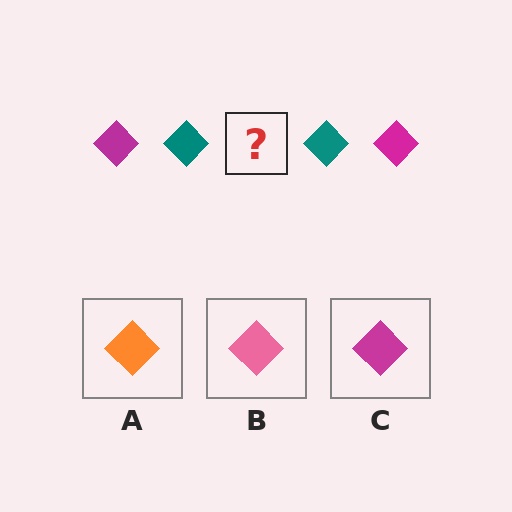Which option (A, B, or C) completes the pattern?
C.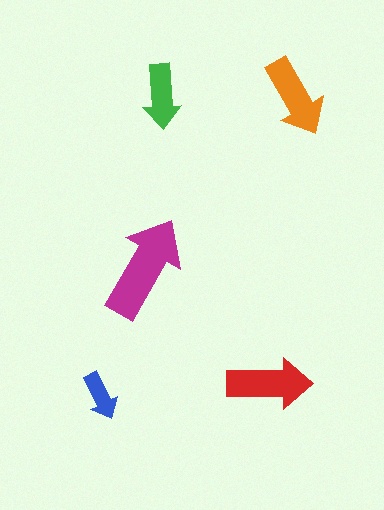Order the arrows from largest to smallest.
the magenta one, the red one, the orange one, the green one, the blue one.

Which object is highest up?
The green arrow is topmost.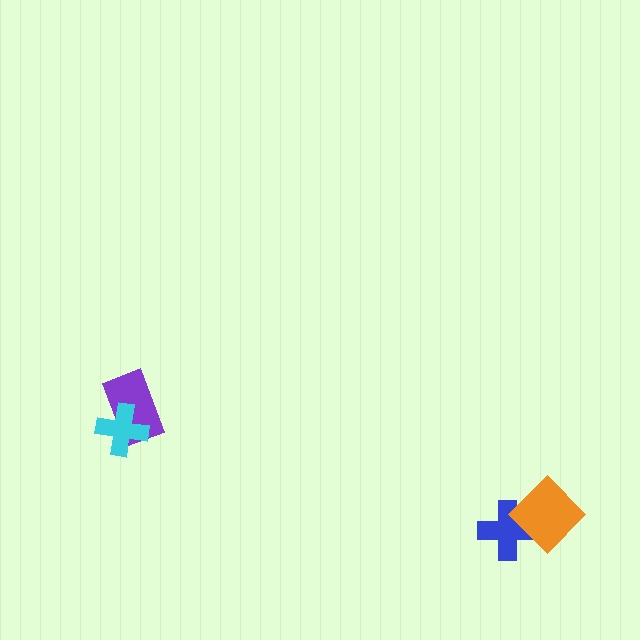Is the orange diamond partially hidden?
No, no other shape covers it.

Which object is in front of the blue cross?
The orange diamond is in front of the blue cross.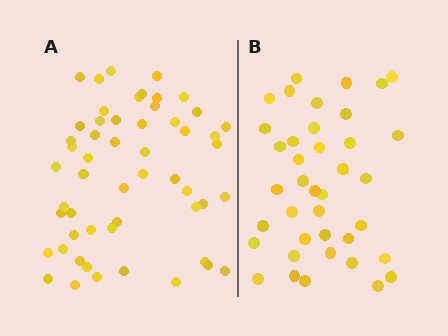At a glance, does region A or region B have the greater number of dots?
Region A (the left region) has more dots.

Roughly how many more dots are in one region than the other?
Region A has approximately 15 more dots than region B.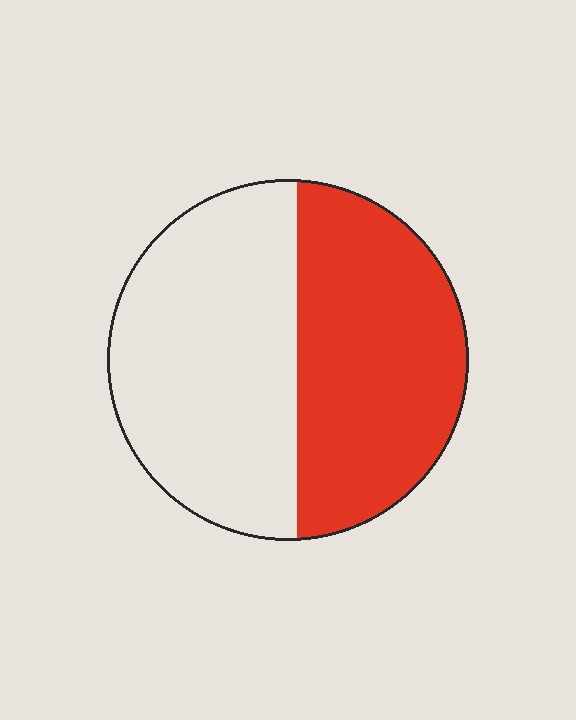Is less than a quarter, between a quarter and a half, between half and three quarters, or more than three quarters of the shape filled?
Between a quarter and a half.